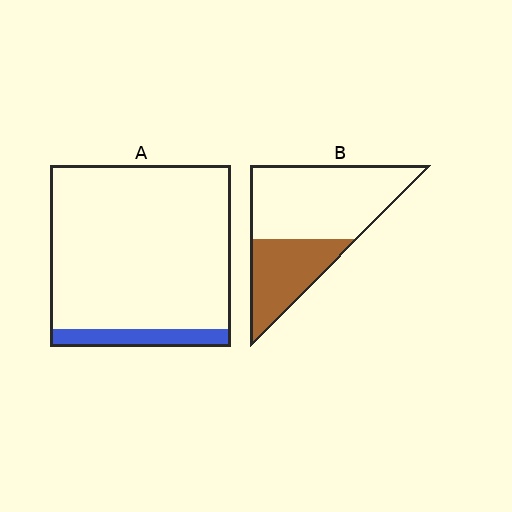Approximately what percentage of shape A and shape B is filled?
A is approximately 10% and B is approximately 35%.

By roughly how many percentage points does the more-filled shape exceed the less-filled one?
By roughly 25 percentage points (B over A).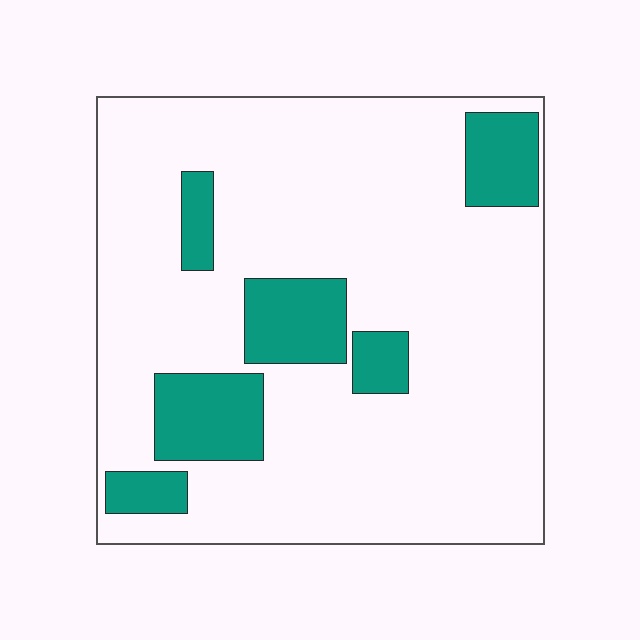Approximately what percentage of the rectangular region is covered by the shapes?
Approximately 20%.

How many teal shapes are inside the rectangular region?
6.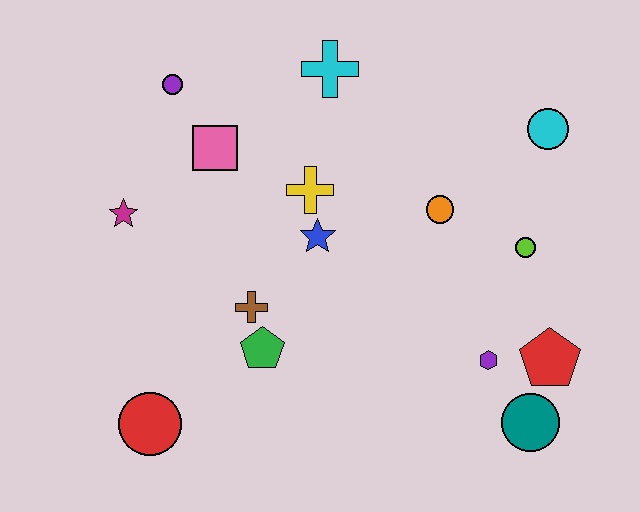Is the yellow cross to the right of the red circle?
Yes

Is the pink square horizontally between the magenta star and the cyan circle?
Yes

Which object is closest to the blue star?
The yellow cross is closest to the blue star.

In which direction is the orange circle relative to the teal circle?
The orange circle is above the teal circle.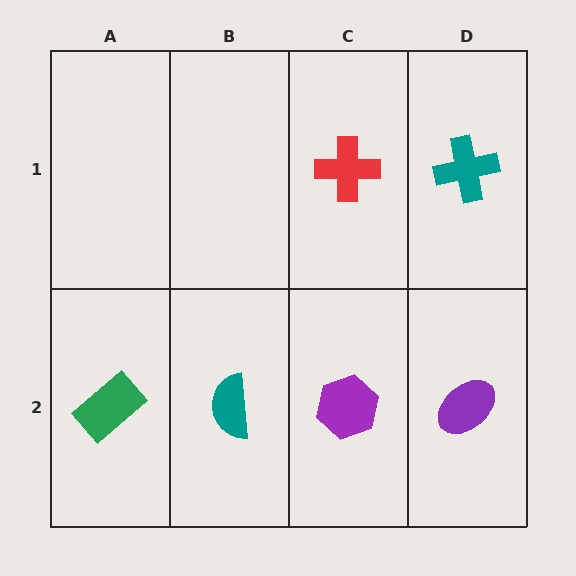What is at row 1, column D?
A teal cross.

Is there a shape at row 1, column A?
No, that cell is empty.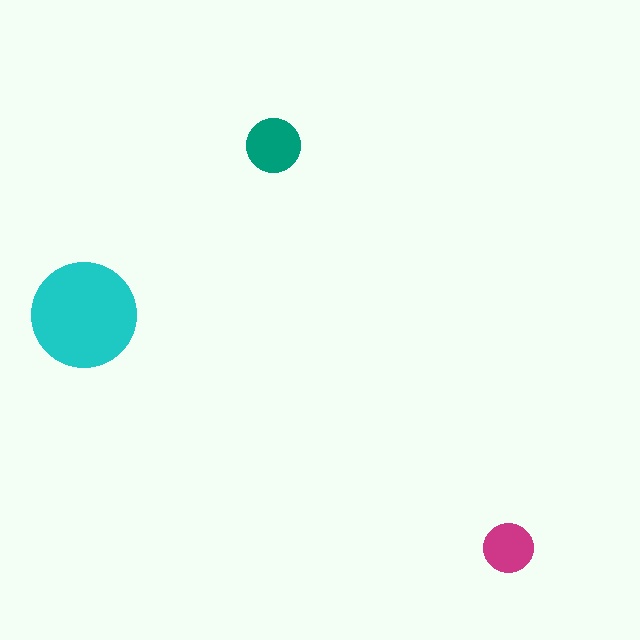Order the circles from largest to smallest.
the cyan one, the teal one, the magenta one.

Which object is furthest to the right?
The magenta circle is rightmost.